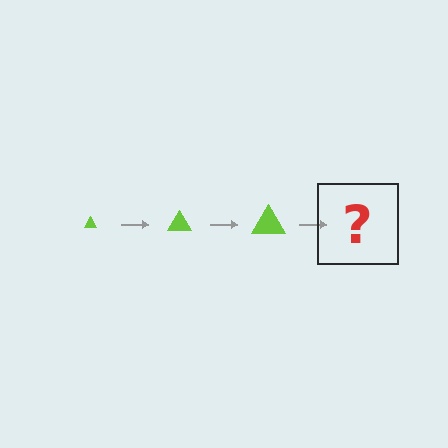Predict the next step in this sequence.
The next step is a lime triangle, larger than the previous one.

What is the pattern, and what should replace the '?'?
The pattern is that the triangle gets progressively larger each step. The '?' should be a lime triangle, larger than the previous one.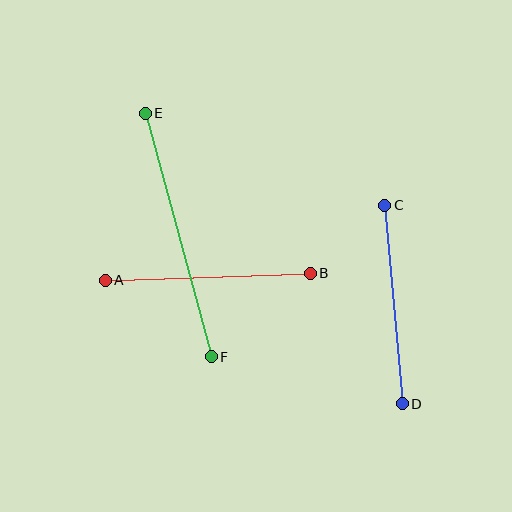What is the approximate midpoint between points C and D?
The midpoint is at approximately (393, 305) pixels.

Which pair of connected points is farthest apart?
Points E and F are farthest apart.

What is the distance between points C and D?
The distance is approximately 200 pixels.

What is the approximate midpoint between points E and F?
The midpoint is at approximately (178, 235) pixels.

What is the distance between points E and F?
The distance is approximately 253 pixels.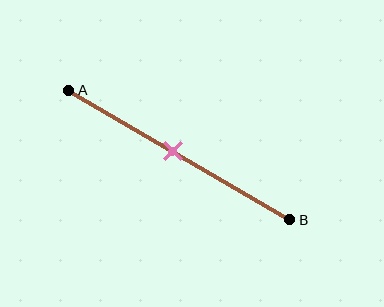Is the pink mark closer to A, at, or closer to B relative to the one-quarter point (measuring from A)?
The pink mark is closer to point B than the one-quarter point of segment AB.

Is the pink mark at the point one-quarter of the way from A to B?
No, the mark is at about 45% from A, not at the 25% one-quarter point.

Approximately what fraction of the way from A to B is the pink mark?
The pink mark is approximately 45% of the way from A to B.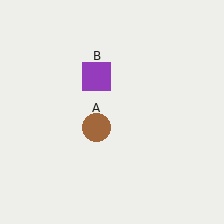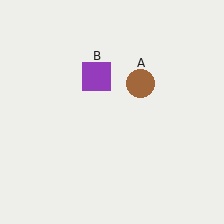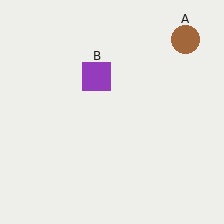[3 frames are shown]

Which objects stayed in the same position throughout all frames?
Purple square (object B) remained stationary.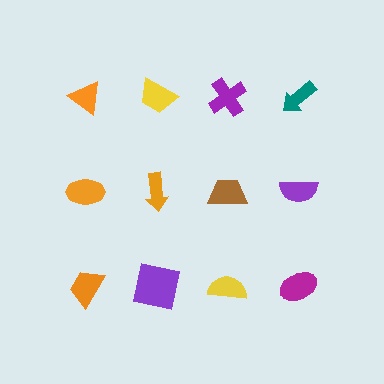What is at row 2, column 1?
An orange ellipse.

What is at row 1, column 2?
A yellow trapezoid.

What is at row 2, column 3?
A brown trapezoid.